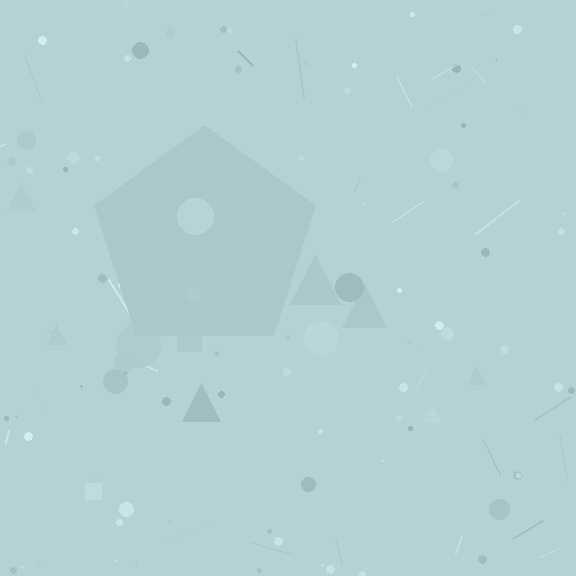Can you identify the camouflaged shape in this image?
The camouflaged shape is a pentagon.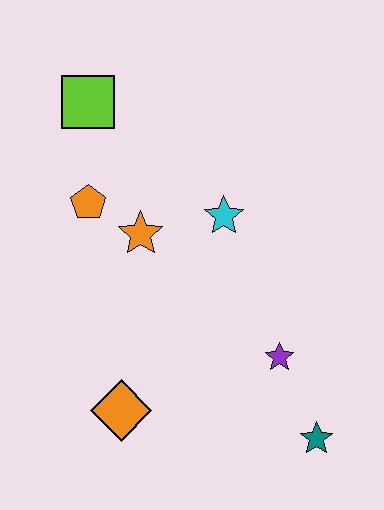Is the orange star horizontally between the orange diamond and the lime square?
No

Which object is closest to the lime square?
The orange pentagon is closest to the lime square.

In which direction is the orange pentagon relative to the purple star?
The orange pentagon is to the left of the purple star.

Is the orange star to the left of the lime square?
No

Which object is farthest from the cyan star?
The teal star is farthest from the cyan star.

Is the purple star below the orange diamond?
No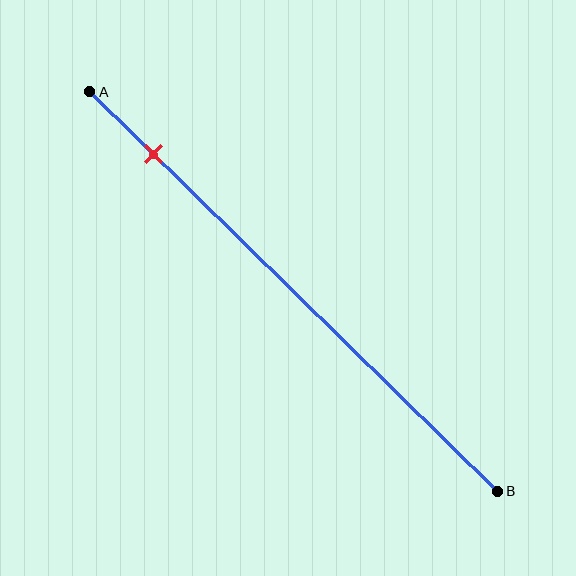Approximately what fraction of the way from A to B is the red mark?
The red mark is approximately 15% of the way from A to B.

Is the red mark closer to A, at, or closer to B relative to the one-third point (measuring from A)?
The red mark is closer to point A than the one-third point of segment AB.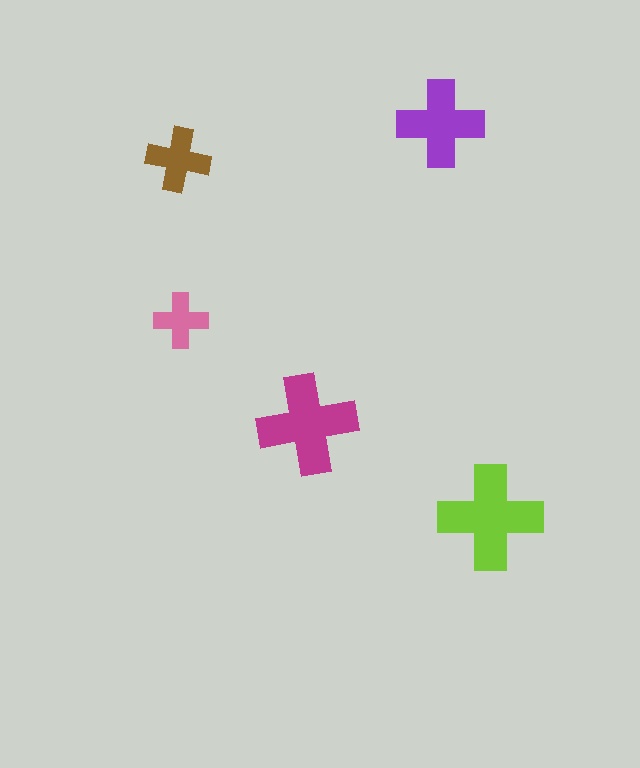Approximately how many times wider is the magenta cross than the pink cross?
About 2 times wider.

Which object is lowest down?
The lime cross is bottommost.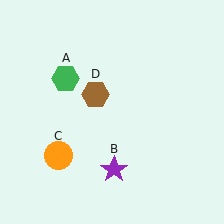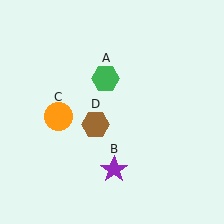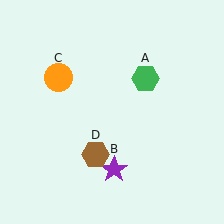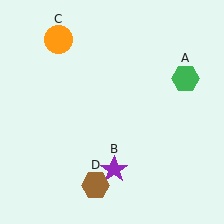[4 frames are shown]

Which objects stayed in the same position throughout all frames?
Purple star (object B) remained stationary.